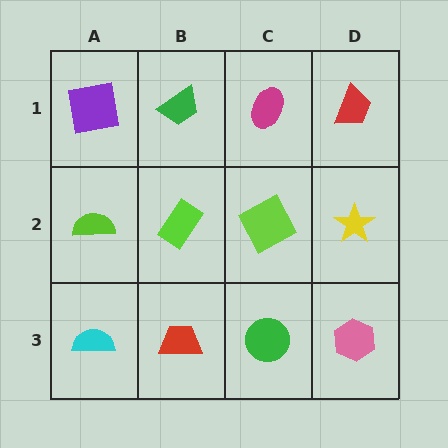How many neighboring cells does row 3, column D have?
2.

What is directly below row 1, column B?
A lime rectangle.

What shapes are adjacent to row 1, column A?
A lime semicircle (row 2, column A), a green trapezoid (row 1, column B).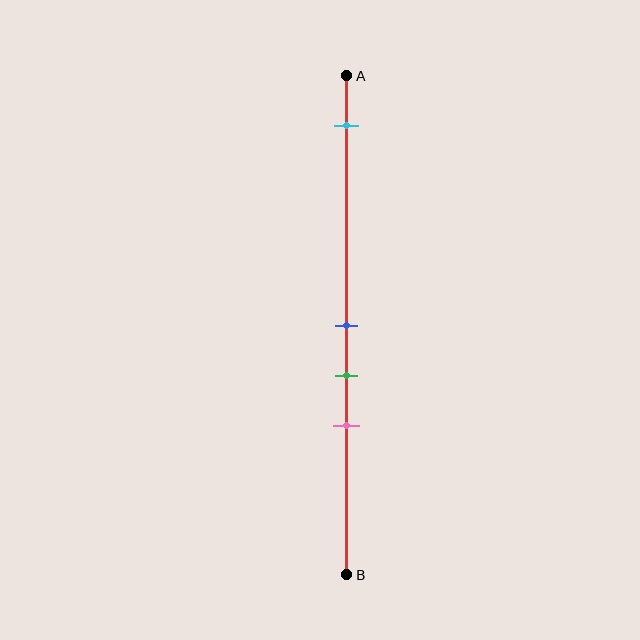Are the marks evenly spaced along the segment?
No, the marks are not evenly spaced.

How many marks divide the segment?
There are 4 marks dividing the segment.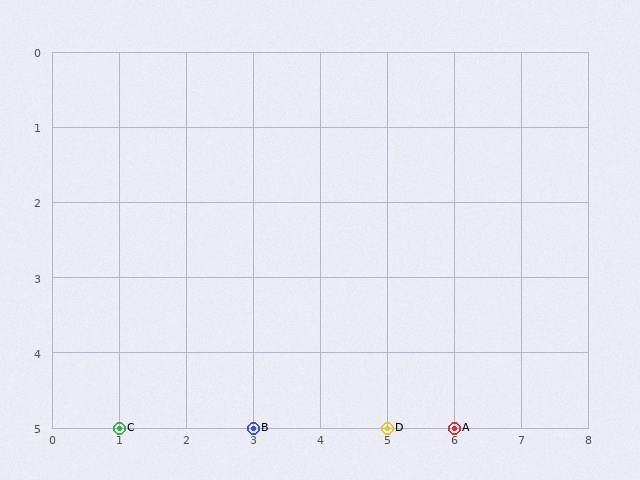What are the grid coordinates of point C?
Point C is at grid coordinates (1, 5).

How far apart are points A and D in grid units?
Points A and D are 1 column apart.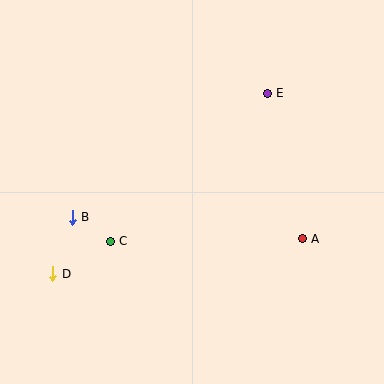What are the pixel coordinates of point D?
Point D is at (53, 274).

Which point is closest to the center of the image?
Point C at (110, 241) is closest to the center.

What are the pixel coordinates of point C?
Point C is at (110, 241).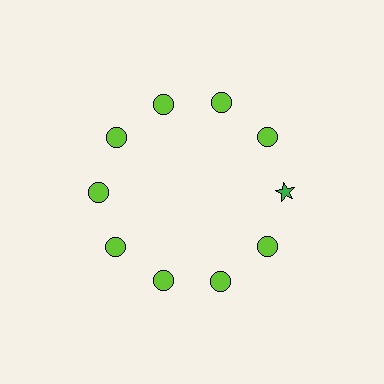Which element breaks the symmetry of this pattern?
The green star at roughly the 3 o'clock position breaks the symmetry. All other shapes are lime circles.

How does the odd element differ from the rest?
It differs in both color (green instead of lime) and shape (star instead of circle).